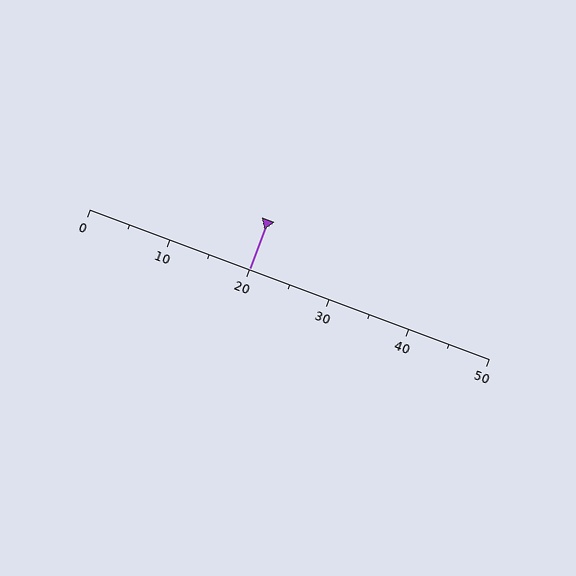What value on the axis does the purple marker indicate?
The marker indicates approximately 20.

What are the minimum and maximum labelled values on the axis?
The axis runs from 0 to 50.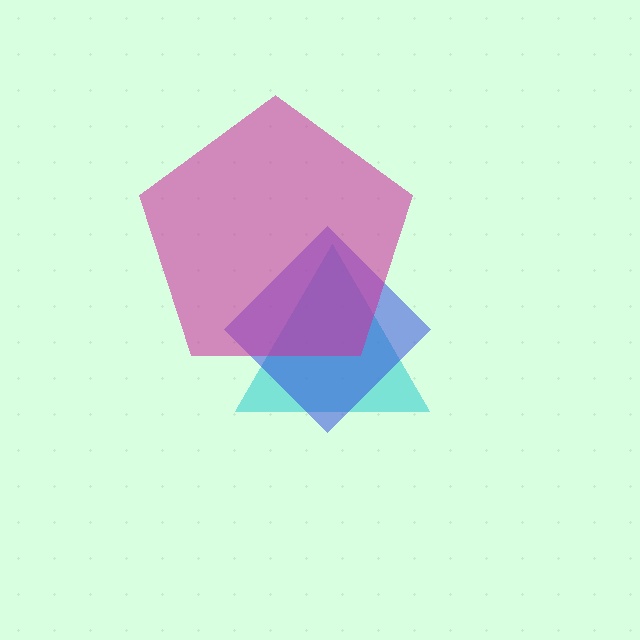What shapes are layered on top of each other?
The layered shapes are: a cyan triangle, a blue diamond, a magenta pentagon.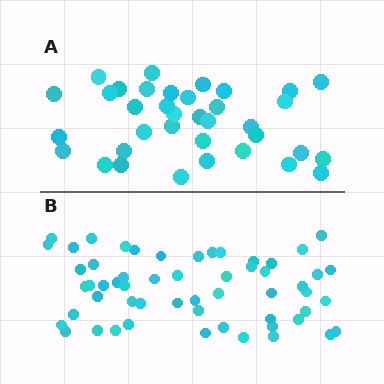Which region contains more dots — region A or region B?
Region B (the bottom region) has more dots.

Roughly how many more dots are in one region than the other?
Region B has approximately 20 more dots than region A.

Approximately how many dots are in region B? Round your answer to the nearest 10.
About 60 dots. (The exact count is 56, which rounds to 60.)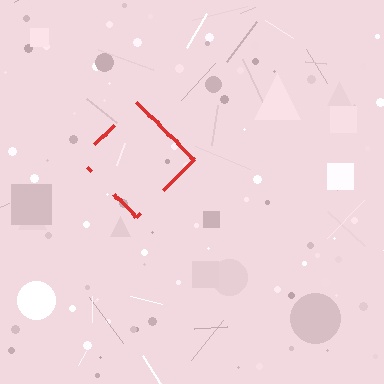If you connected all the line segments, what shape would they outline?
They would outline a diamond.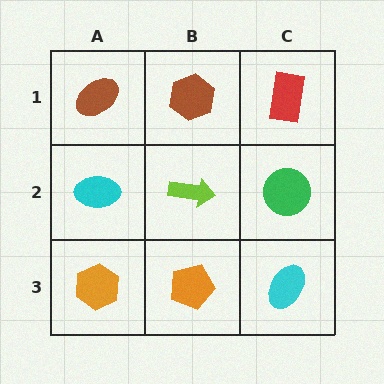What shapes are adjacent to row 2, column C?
A red rectangle (row 1, column C), a cyan ellipse (row 3, column C), a lime arrow (row 2, column B).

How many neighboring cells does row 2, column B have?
4.